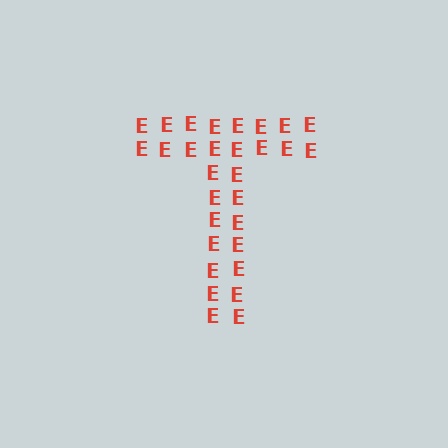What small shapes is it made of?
It is made of small letter E's.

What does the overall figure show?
The overall figure shows the letter T.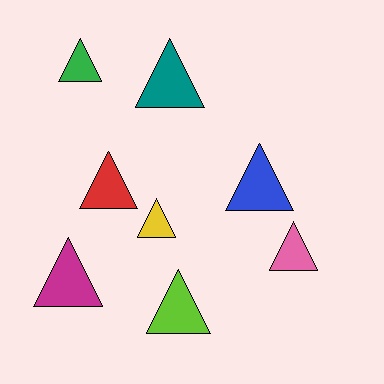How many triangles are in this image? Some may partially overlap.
There are 8 triangles.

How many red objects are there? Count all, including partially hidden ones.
There is 1 red object.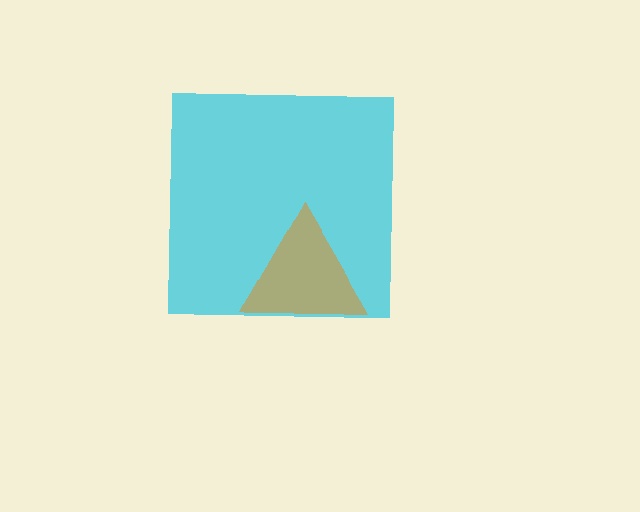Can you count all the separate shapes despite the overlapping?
Yes, there are 2 separate shapes.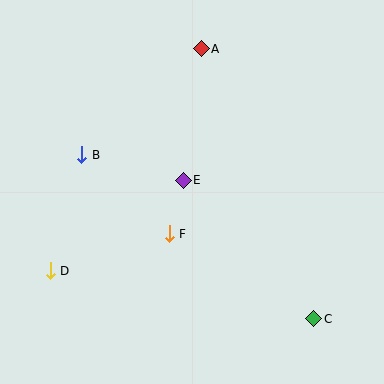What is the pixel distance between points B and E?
The distance between B and E is 105 pixels.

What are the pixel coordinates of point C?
Point C is at (314, 319).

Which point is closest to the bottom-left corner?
Point D is closest to the bottom-left corner.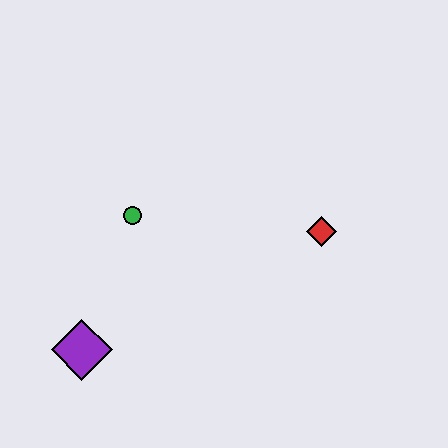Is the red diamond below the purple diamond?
No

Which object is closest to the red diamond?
The green circle is closest to the red diamond.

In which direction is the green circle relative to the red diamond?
The green circle is to the left of the red diamond.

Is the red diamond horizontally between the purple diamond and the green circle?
No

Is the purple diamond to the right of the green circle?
No